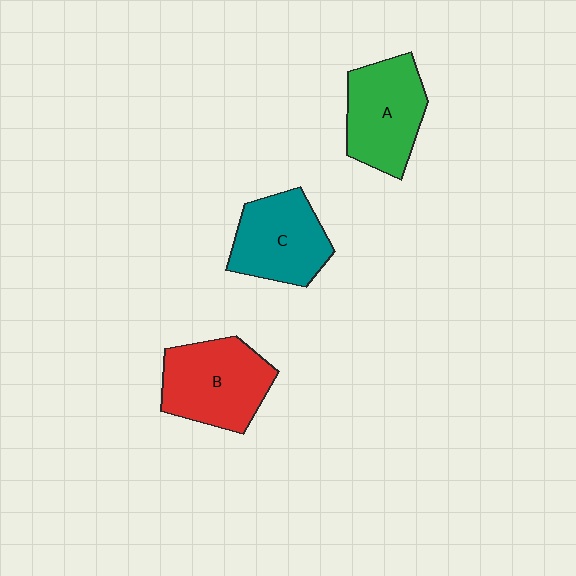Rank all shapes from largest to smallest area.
From largest to smallest: B (red), A (green), C (teal).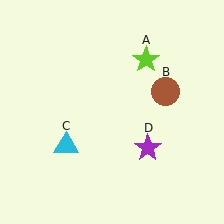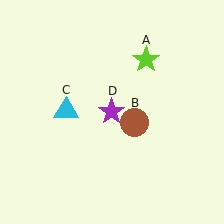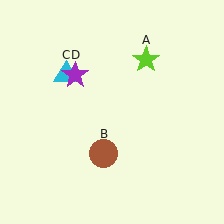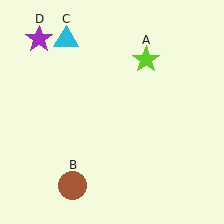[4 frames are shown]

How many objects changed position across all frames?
3 objects changed position: brown circle (object B), cyan triangle (object C), purple star (object D).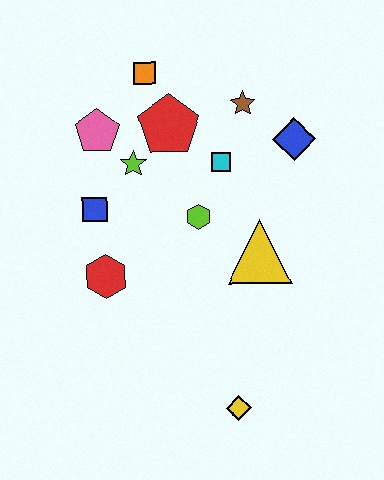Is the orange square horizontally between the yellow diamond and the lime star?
Yes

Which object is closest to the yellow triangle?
The lime hexagon is closest to the yellow triangle.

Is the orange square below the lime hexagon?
No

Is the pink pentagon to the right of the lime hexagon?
No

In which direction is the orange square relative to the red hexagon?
The orange square is above the red hexagon.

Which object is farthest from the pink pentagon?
The yellow diamond is farthest from the pink pentagon.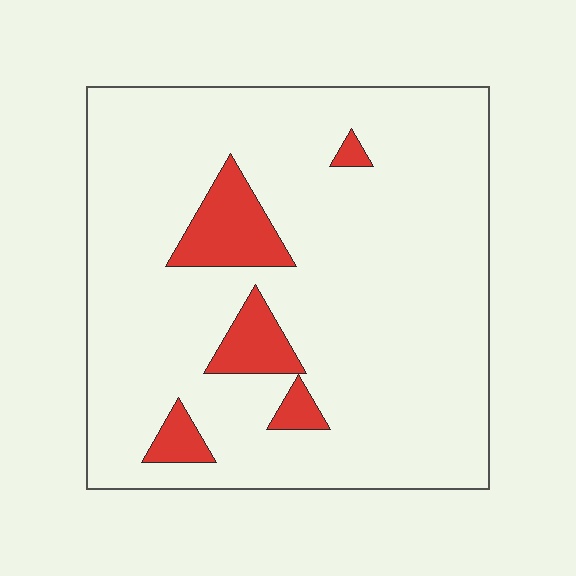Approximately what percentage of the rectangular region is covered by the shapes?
Approximately 10%.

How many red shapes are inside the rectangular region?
5.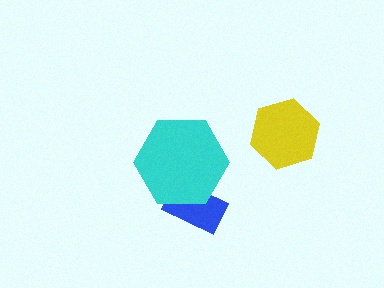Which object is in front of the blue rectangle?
The cyan hexagon is in front of the blue rectangle.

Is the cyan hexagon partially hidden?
No, no other shape covers it.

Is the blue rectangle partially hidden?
Yes, it is partially covered by another shape.